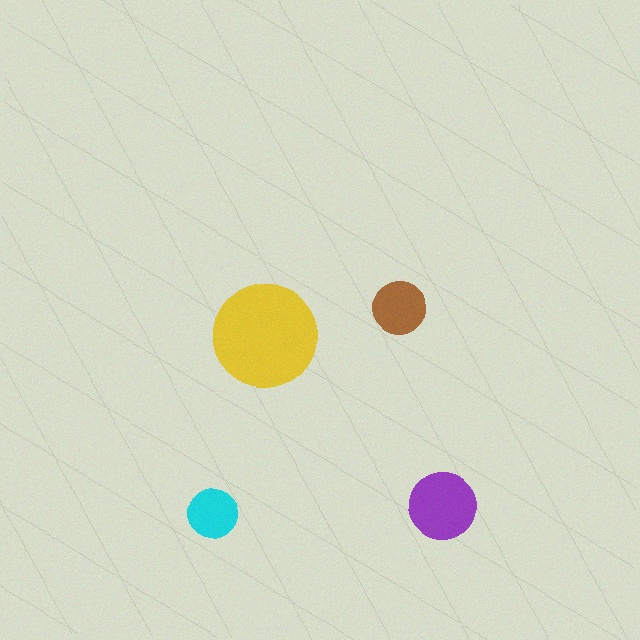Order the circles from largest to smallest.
the yellow one, the purple one, the brown one, the cyan one.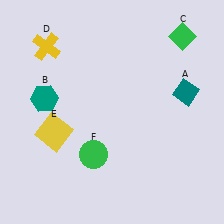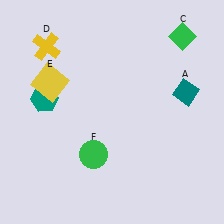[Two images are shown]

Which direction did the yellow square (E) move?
The yellow square (E) moved up.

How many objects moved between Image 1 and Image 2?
1 object moved between the two images.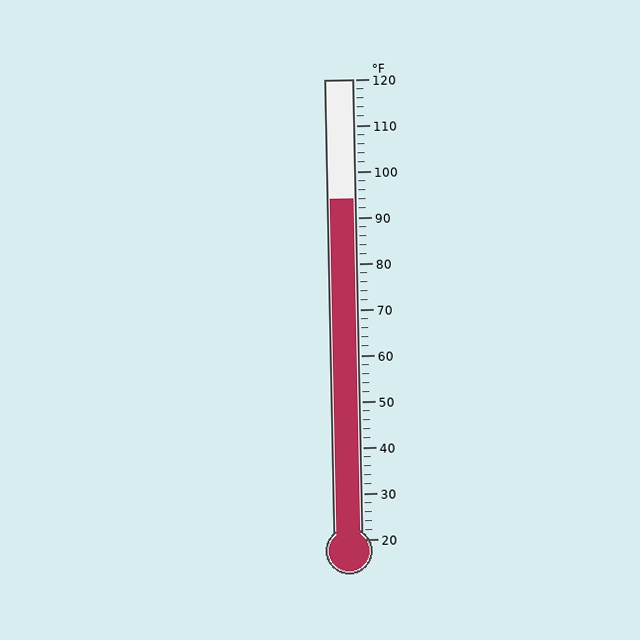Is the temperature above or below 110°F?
The temperature is below 110°F.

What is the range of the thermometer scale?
The thermometer scale ranges from 20°F to 120°F.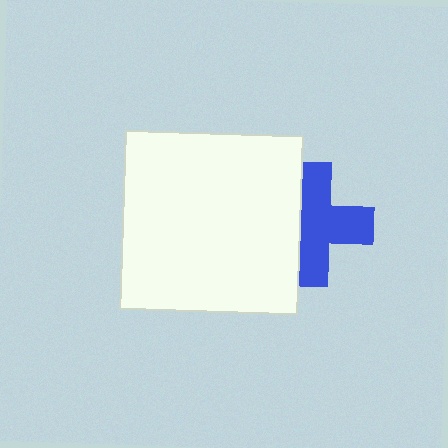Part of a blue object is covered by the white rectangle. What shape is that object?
It is a cross.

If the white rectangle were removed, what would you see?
You would see the complete blue cross.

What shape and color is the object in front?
The object in front is a white rectangle.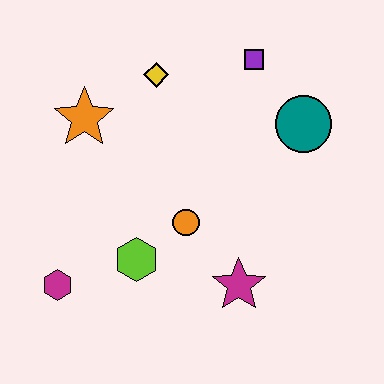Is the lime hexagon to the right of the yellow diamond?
No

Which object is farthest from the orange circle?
The purple square is farthest from the orange circle.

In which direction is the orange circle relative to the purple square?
The orange circle is below the purple square.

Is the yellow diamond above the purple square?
No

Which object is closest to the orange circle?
The lime hexagon is closest to the orange circle.